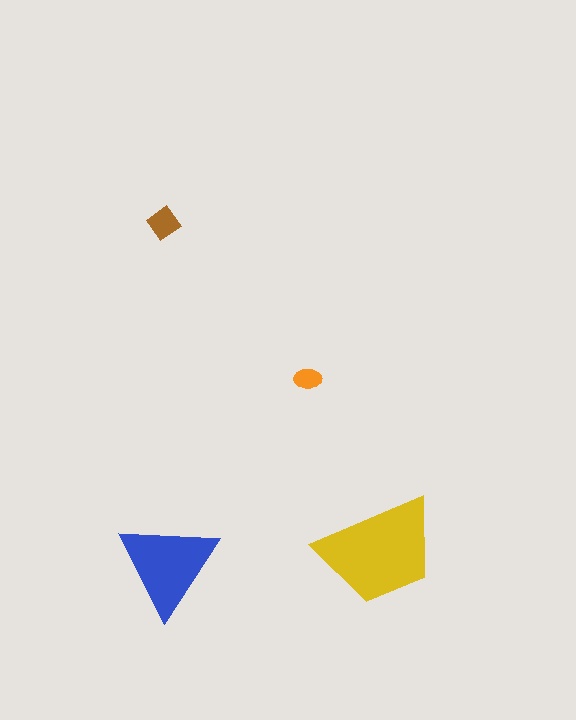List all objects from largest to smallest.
The yellow trapezoid, the blue triangle, the brown diamond, the orange ellipse.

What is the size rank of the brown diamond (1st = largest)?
3rd.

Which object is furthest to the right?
The yellow trapezoid is rightmost.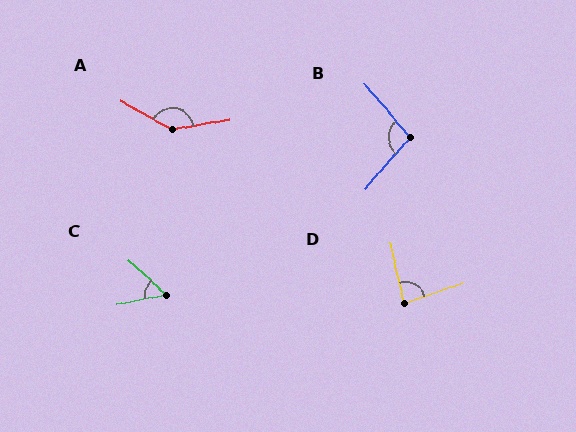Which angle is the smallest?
C, at approximately 55 degrees.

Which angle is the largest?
A, at approximately 142 degrees.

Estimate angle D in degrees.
Approximately 83 degrees.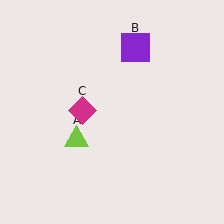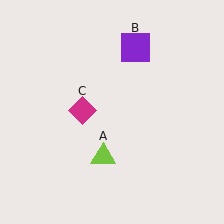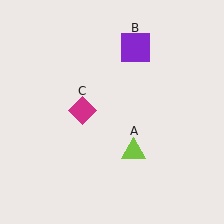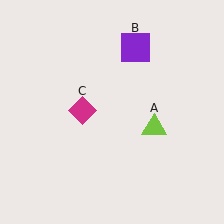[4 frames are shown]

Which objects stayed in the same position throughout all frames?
Purple square (object B) and magenta diamond (object C) remained stationary.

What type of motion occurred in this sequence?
The lime triangle (object A) rotated counterclockwise around the center of the scene.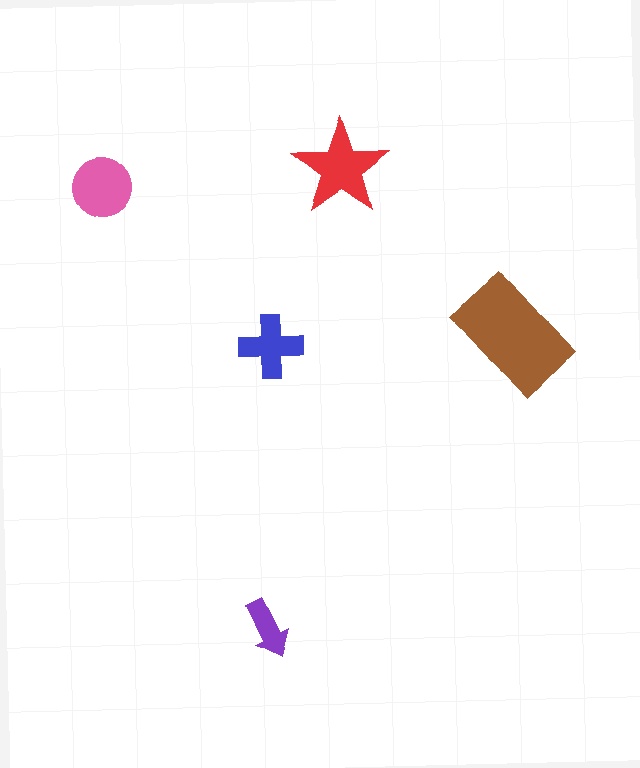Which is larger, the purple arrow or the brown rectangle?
The brown rectangle.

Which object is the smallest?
The purple arrow.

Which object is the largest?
The brown rectangle.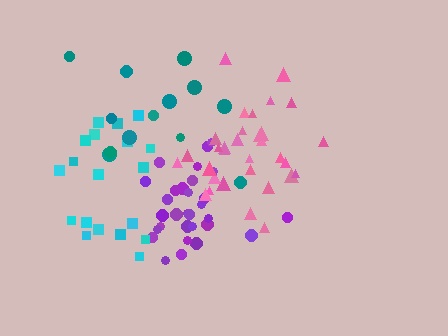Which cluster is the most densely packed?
Purple.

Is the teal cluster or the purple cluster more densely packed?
Purple.